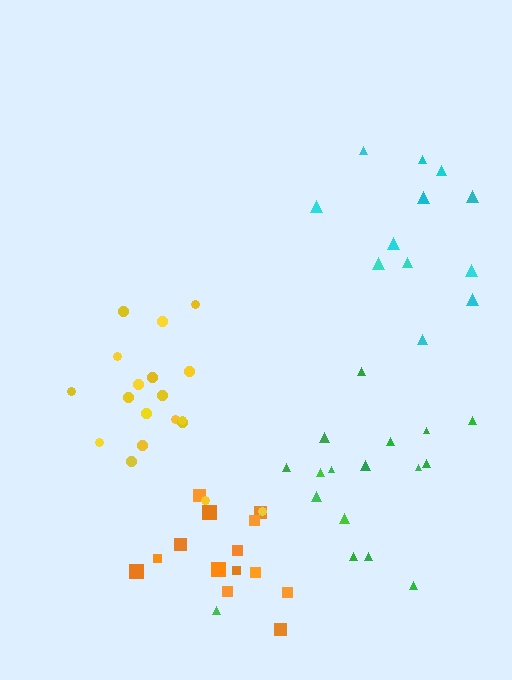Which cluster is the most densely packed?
Orange.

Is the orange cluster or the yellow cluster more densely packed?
Orange.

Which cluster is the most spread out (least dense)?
Cyan.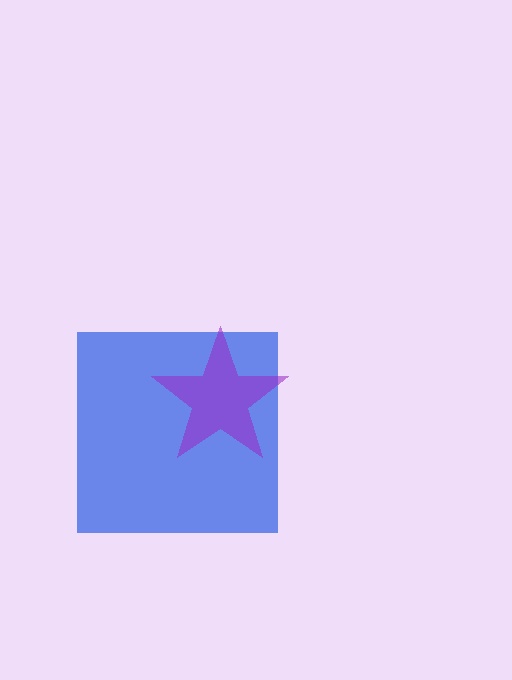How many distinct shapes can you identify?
There are 2 distinct shapes: a blue square, a purple star.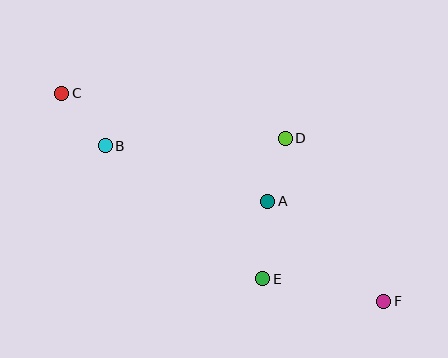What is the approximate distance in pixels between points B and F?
The distance between B and F is approximately 319 pixels.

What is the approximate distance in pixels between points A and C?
The distance between A and C is approximately 232 pixels.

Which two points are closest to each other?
Points A and D are closest to each other.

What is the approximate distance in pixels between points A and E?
The distance between A and E is approximately 77 pixels.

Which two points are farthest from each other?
Points C and F are farthest from each other.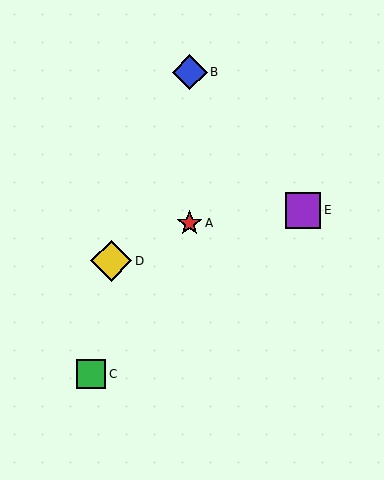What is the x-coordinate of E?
Object E is at x≈303.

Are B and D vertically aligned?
No, B is at x≈190 and D is at x≈111.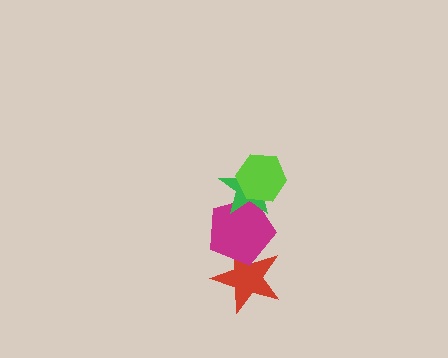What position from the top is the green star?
The green star is 2nd from the top.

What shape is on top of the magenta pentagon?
The green star is on top of the magenta pentagon.